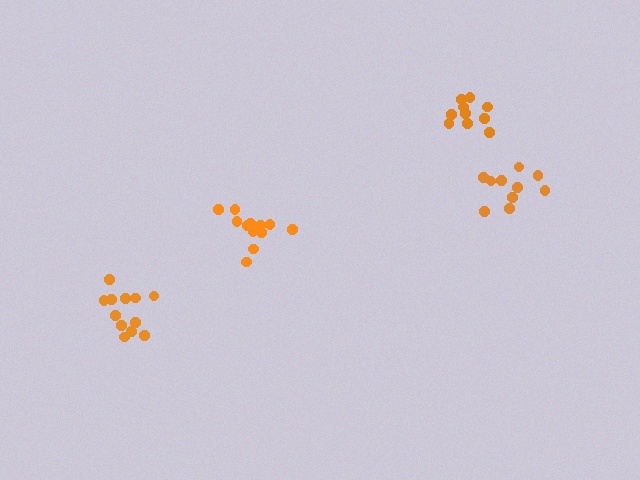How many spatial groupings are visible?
There are 4 spatial groupings.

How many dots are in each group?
Group 1: 10 dots, Group 2: 10 dots, Group 3: 14 dots, Group 4: 12 dots (46 total).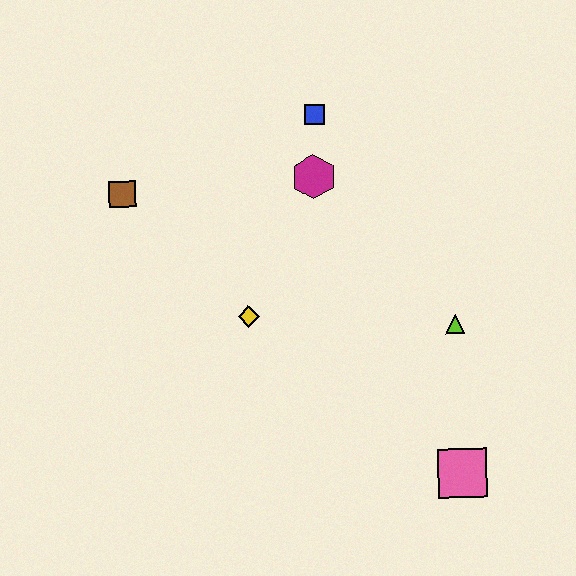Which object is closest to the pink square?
The lime triangle is closest to the pink square.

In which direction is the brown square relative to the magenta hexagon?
The brown square is to the left of the magenta hexagon.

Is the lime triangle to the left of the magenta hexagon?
No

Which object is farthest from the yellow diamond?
The pink square is farthest from the yellow diamond.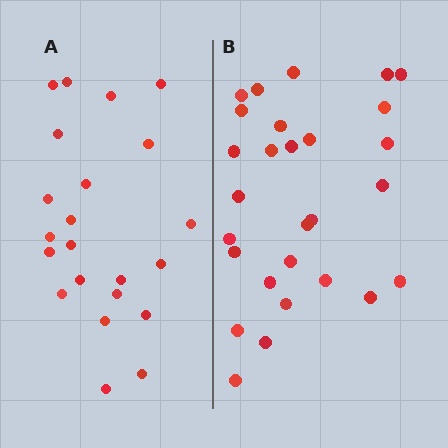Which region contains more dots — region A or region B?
Region B (the right region) has more dots.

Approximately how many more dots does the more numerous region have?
Region B has about 6 more dots than region A.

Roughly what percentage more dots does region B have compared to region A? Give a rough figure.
About 25% more.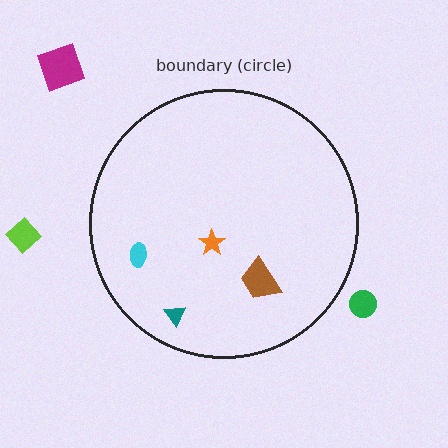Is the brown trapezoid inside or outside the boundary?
Inside.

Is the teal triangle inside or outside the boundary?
Inside.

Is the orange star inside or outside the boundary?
Inside.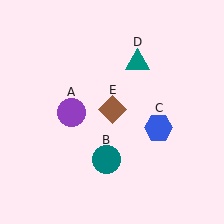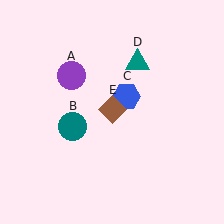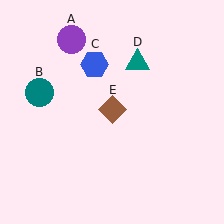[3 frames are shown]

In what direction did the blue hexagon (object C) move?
The blue hexagon (object C) moved up and to the left.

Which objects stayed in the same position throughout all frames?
Teal triangle (object D) and brown diamond (object E) remained stationary.